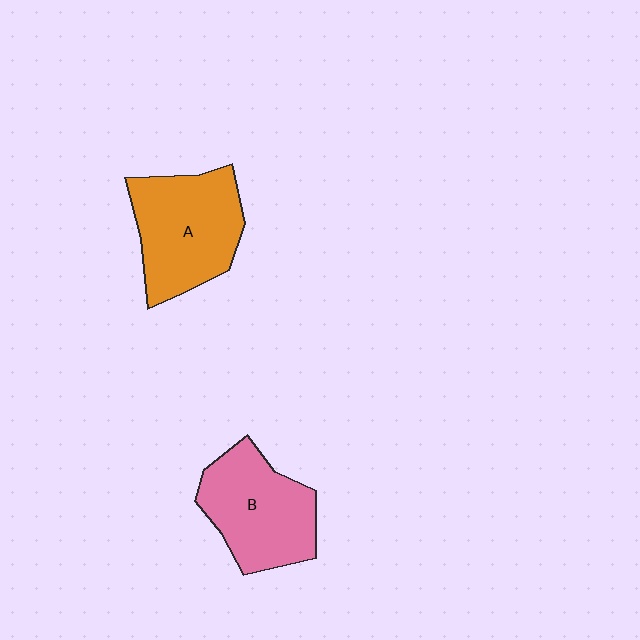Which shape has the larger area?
Shape A (orange).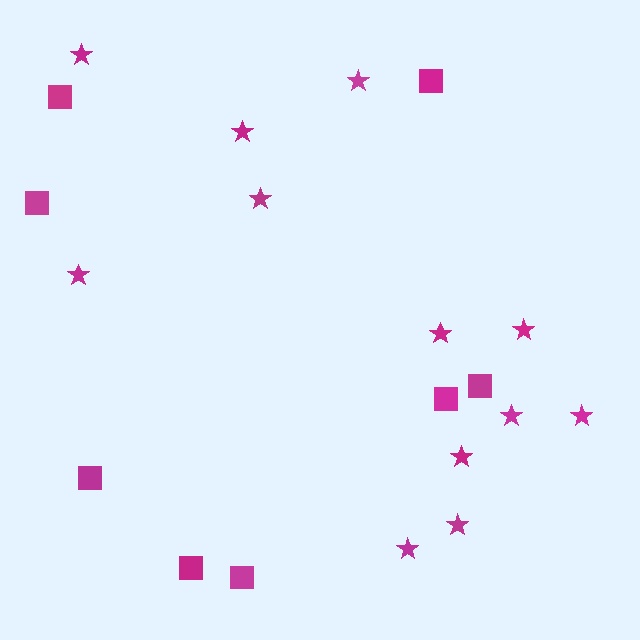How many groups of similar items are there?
There are 2 groups: one group of stars (12) and one group of squares (8).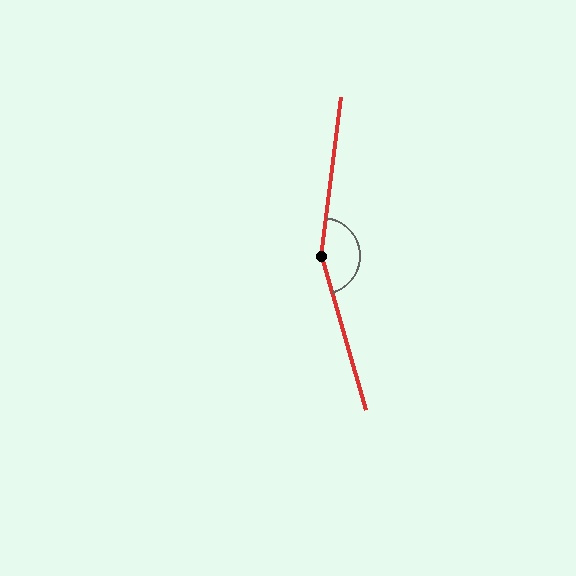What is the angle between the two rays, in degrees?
Approximately 157 degrees.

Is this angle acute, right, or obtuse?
It is obtuse.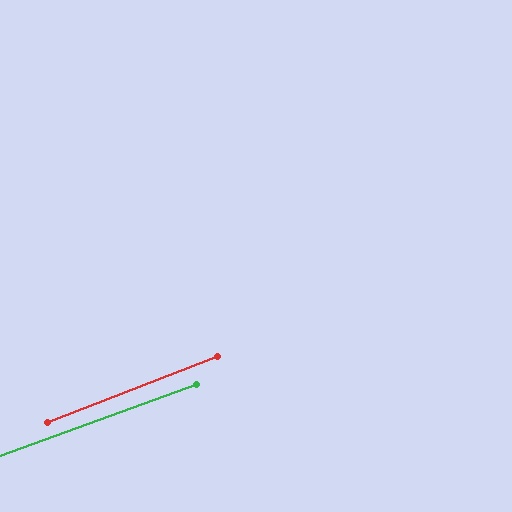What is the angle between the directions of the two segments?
Approximately 1 degree.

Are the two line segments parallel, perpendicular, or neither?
Parallel — their directions differ by only 1.4°.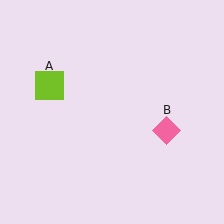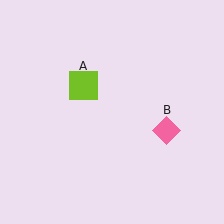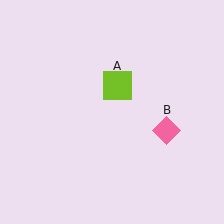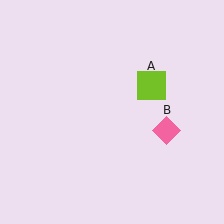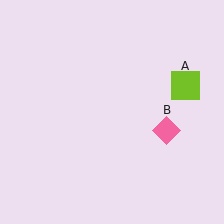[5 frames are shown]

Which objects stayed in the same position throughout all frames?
Pink diamond (object B) remained stationary.